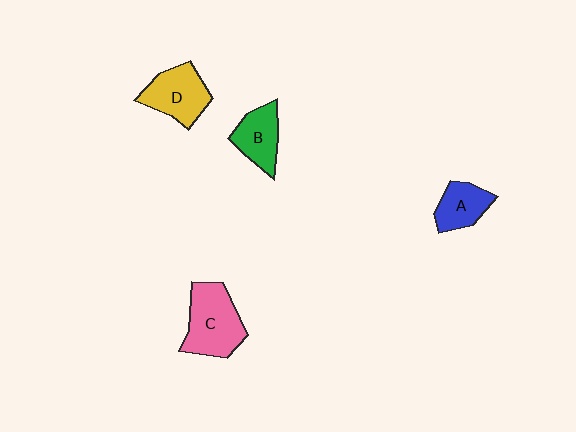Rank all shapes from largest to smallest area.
From largest to smallest: C (pink), D (yellow), B (green), A (blue).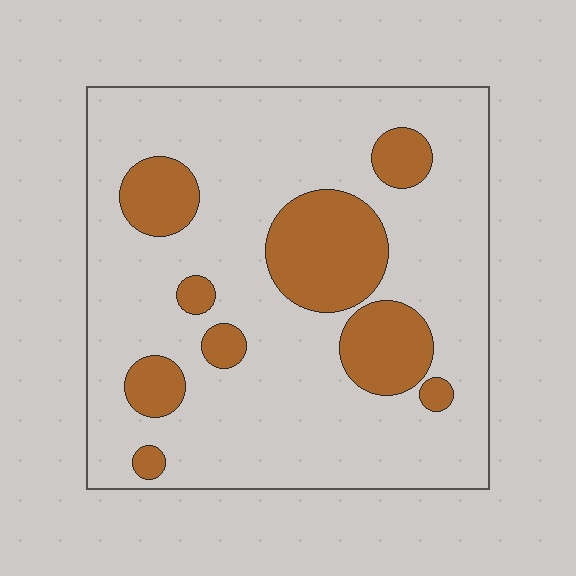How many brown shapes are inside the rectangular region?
9.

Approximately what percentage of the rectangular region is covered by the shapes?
Approximately 20%.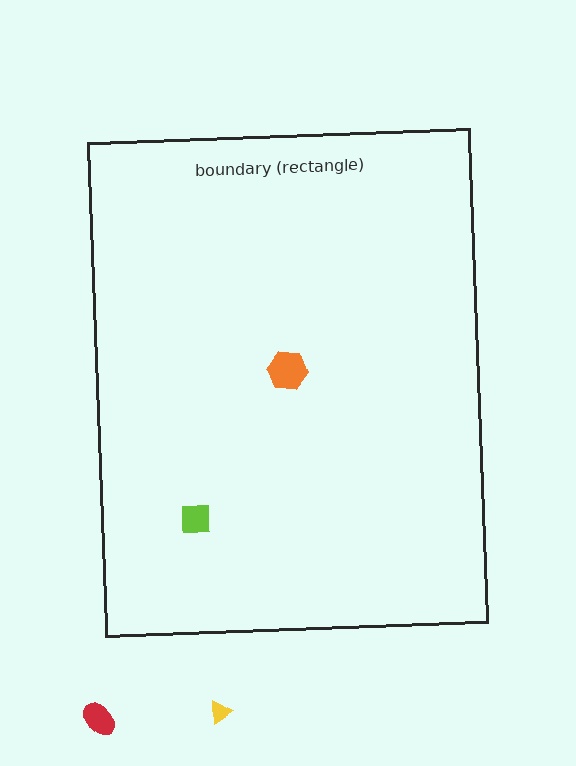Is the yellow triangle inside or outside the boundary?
Outside.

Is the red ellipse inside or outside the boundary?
Outside.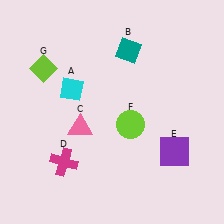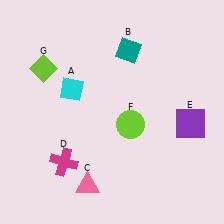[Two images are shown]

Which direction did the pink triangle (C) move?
The pink triangle (C) moved down.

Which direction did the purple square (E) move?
The purple square (E) moved up.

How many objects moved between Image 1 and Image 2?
2 objects moved between the two images.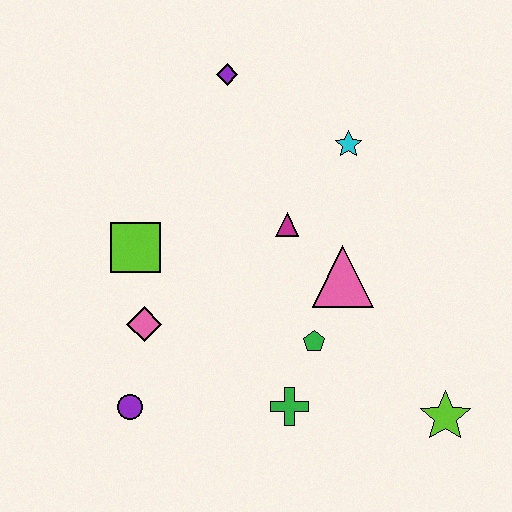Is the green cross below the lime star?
No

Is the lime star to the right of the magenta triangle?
Yes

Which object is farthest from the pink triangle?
The purple circle is farthest from the pink triangle.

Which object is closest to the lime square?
The pink diamond is closest to the lime square.